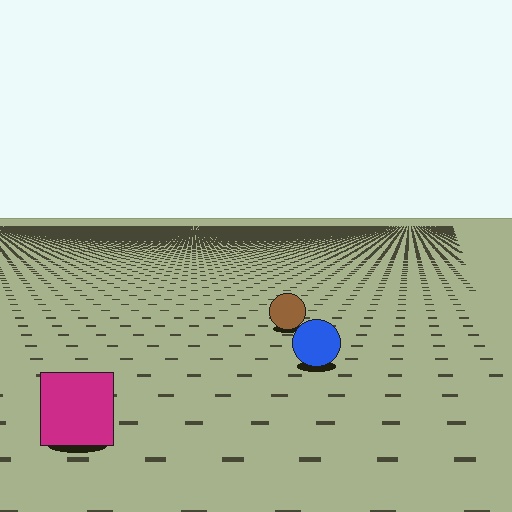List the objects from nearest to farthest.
From nearest to farthest: the magenta square, the blue circle, the brown circle.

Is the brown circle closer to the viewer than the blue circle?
No. The blue circle is closer — you can tell from the texture gradient: the ground texture is coarser near it.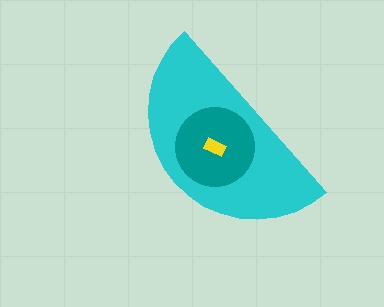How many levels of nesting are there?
3.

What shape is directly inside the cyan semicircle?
The teal circle.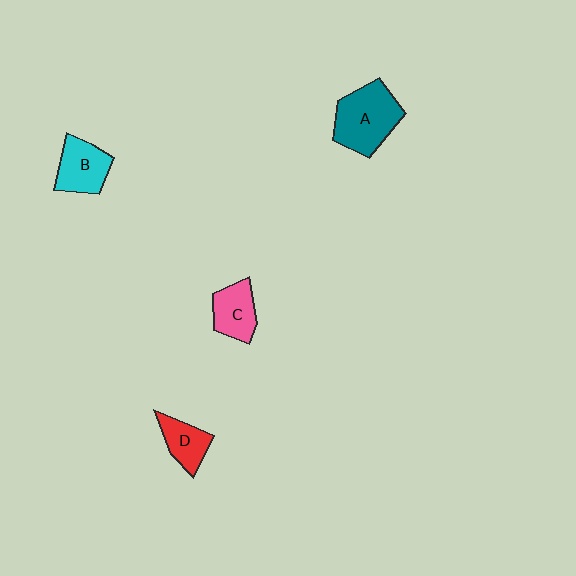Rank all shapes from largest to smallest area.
From largest to smallest: A (teal), B (cyan), C (pink), D (red).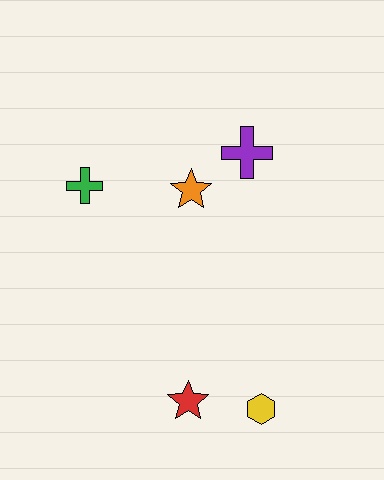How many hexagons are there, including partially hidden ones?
There is 1 hexagon.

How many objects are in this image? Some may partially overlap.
There are 5 objects.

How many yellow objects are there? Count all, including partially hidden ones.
There is 1 yellow object.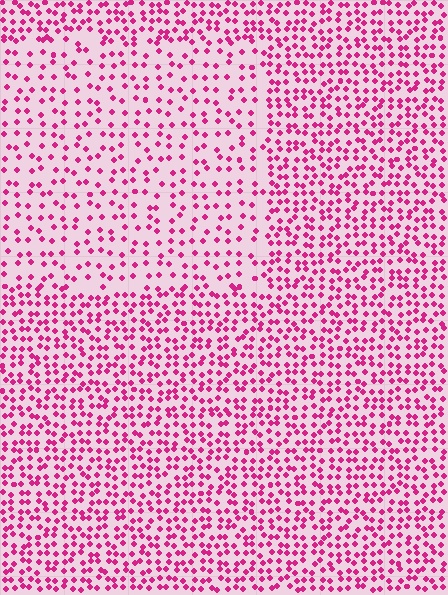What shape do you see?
I see a rectangle.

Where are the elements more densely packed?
The elements are more densely packed outside the rectangle boundary.